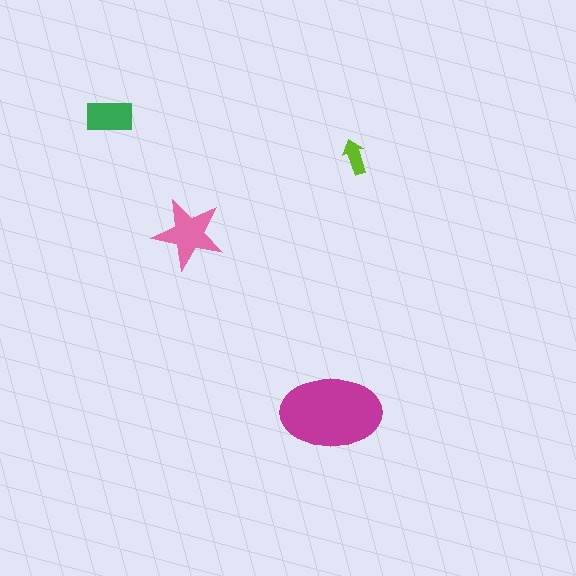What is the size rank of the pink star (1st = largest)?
2nd.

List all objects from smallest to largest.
The lime arrow, the green rectangle, the pink star, the magenta ellipse.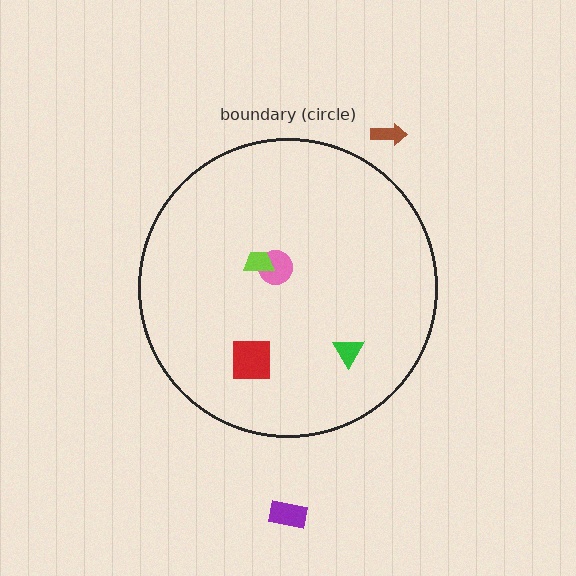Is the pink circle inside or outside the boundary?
Inside.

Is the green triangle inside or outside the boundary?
Inside.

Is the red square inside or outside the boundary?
Inside.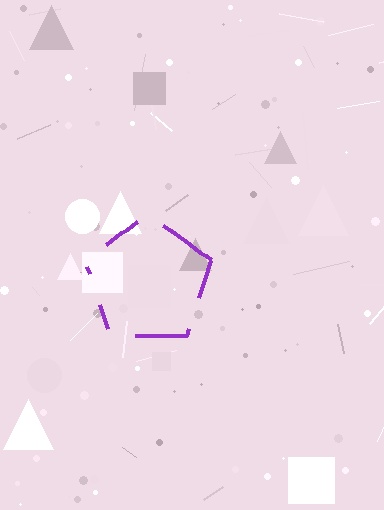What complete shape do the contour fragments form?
The contour fragments form a pentagon.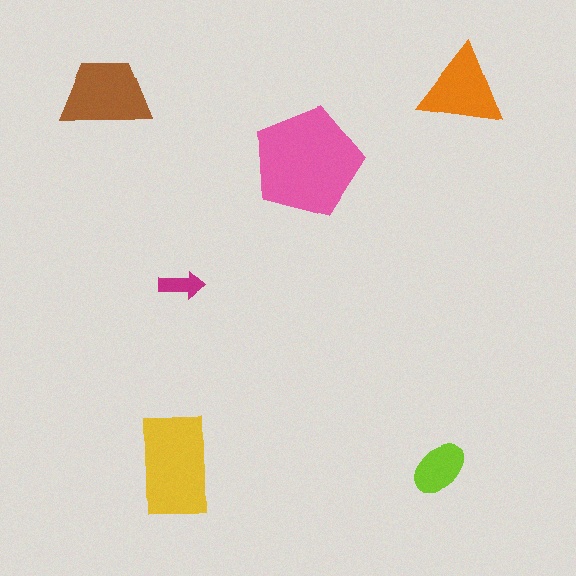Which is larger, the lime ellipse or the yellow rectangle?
The yellow rectangle.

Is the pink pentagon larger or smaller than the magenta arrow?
Larger.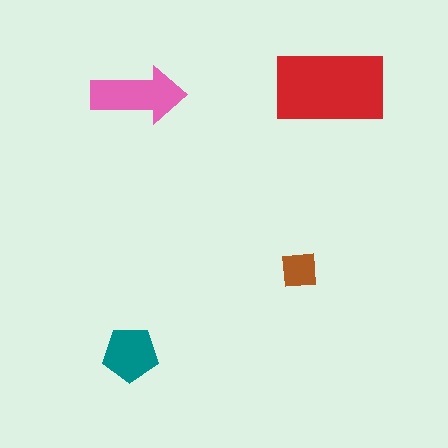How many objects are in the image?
There are 4 objects in the image.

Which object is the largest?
The red rectangle.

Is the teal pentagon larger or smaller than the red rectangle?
Smaller.